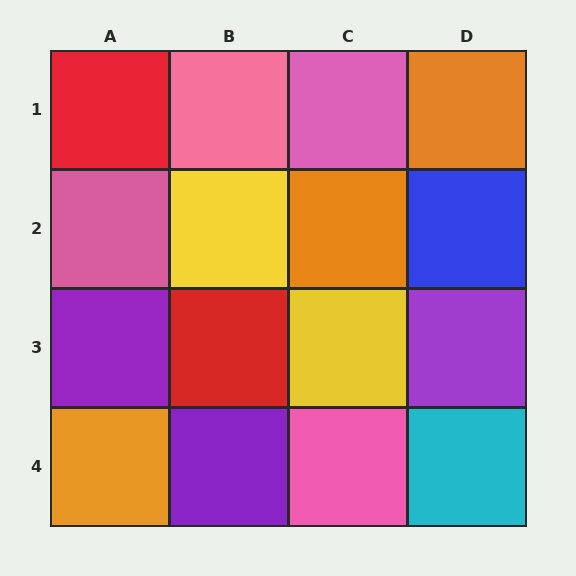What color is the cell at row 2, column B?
Yellow.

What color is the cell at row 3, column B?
Red.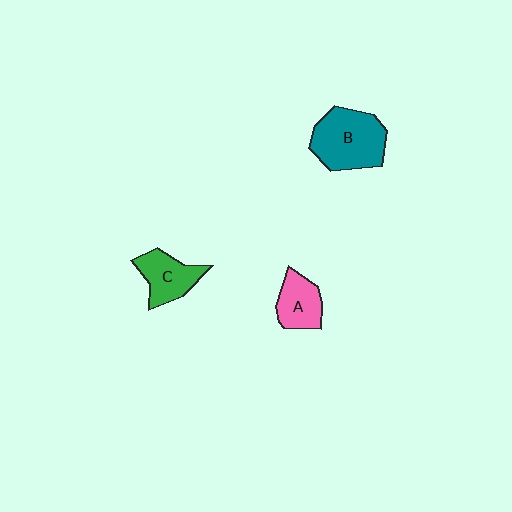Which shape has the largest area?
Shape B (teal).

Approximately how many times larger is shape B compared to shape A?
Approximately 1.8 times.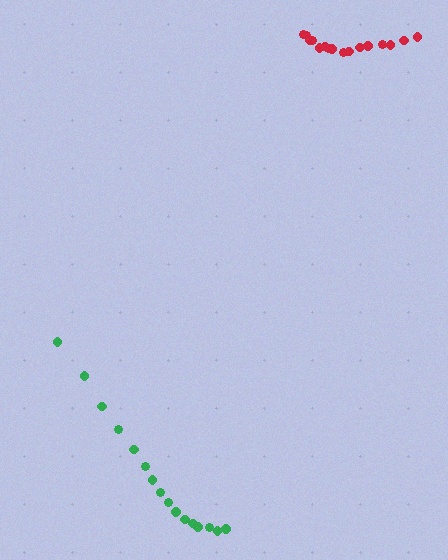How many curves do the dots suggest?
There are 2 distinct paths.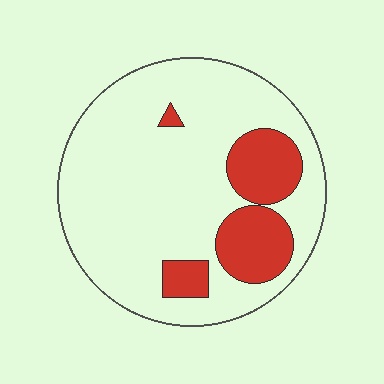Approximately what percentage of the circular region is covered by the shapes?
Approximately 20%.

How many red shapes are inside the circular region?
4.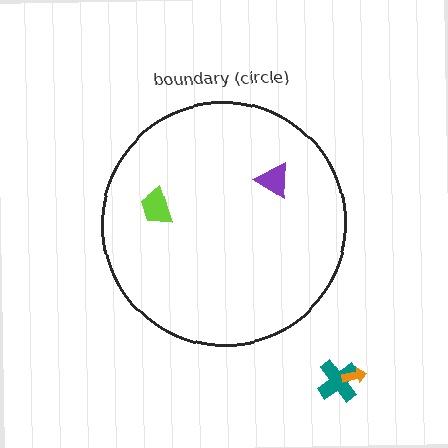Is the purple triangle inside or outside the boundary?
Inside.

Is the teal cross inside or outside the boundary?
Outside.